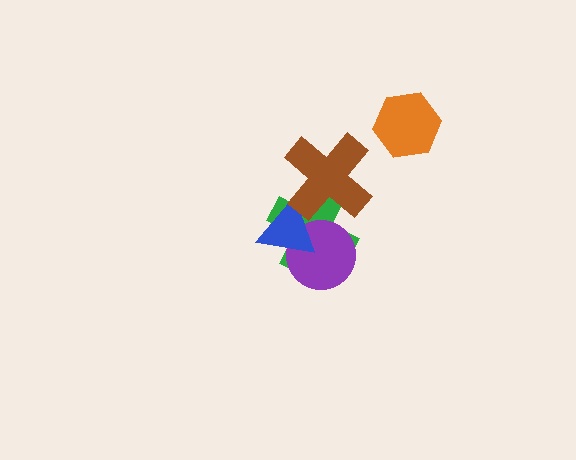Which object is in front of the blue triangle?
The brown cross is in front of the blue triangle.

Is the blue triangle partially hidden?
Yes, it is partially covered by another shape.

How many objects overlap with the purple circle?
2 objects overlap with the purple circle.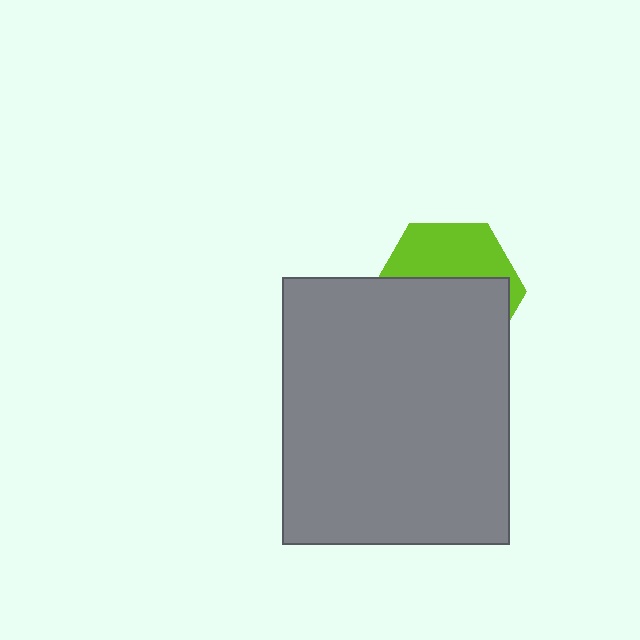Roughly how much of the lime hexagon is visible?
A small part of it is visible (roughly 40%).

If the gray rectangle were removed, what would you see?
You would see the complete lime hexagon.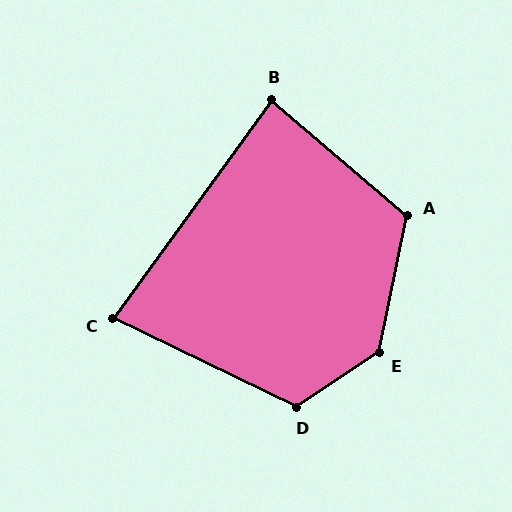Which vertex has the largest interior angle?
E, at approximately 135 degrees.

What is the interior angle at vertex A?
Approximately 119 degrees (obtuse).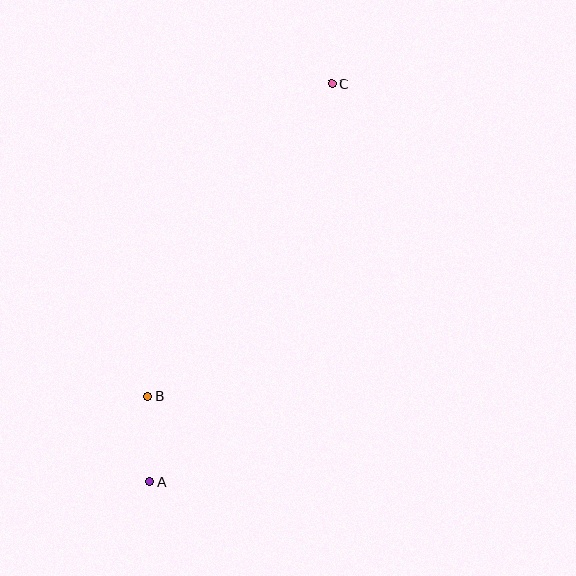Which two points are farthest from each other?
Points A and C are farthest from each other.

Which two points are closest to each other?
Points A and B are closest to each other.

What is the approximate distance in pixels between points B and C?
The distance between B and C is approximately 362 pixels.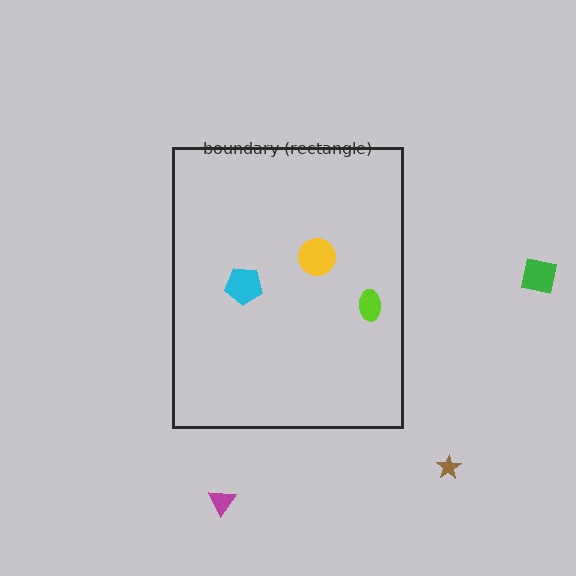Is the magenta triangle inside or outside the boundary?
Outside.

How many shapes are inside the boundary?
3 inside, 3 outside.